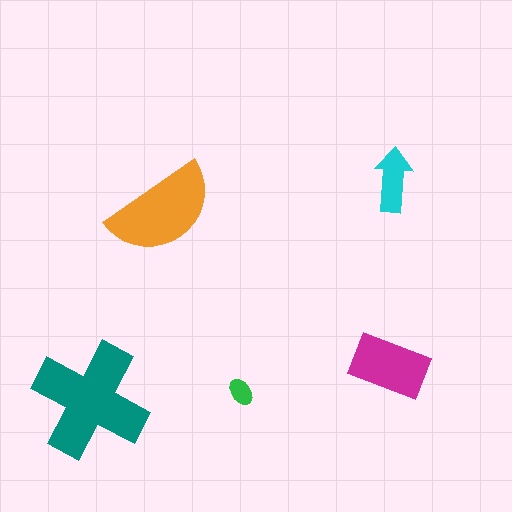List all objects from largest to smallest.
The teal cross, the orange semicircle, the magenta rectangle, the cyan arrow, the green ellipse.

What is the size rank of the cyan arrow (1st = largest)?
4th.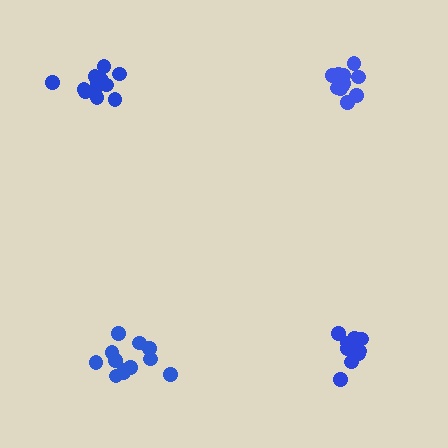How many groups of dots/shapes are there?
There are 4 groups.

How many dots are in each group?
Group 1: 10 dots, Group 2: 14 dots, Group 3: 11 dots, Group 4: 12 dots (47 total).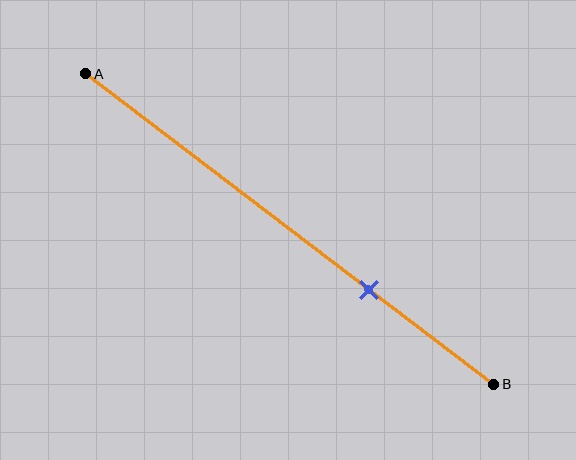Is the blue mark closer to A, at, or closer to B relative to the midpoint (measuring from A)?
The blue mark is closer to point B than the midpoint of segment AB.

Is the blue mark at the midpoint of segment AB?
No, the mark is at about 70% from A, not at the 50% midpoint.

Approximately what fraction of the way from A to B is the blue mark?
The blue mark is approximately 70% of the way from A to B.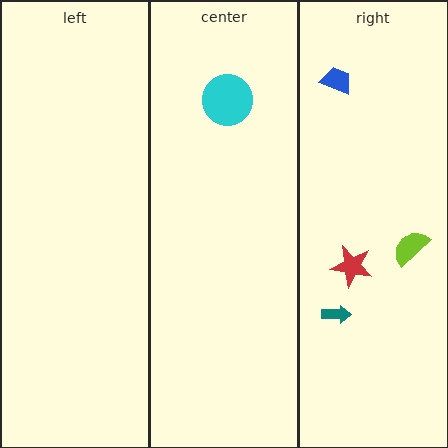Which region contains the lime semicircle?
The right region.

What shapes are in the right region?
The blue trapezoid, the red star, the lime semicircle, the teal arrow.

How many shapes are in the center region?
1.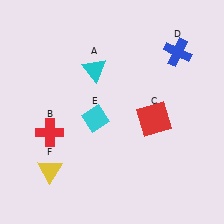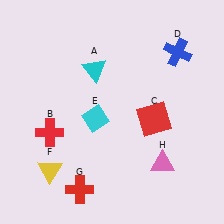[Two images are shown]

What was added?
A red cross (G), a pink triangle (H) were added in Image 2.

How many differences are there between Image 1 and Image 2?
There are 2 differences between the two images.